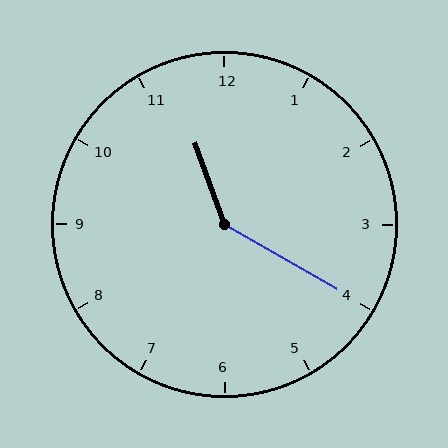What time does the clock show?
11:20.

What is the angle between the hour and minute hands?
Approximately 140 degrees.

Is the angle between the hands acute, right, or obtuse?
It is obtuse.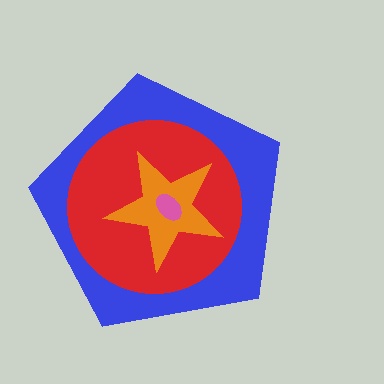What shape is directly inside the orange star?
The pink ellipse.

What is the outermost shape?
The blue pentagon.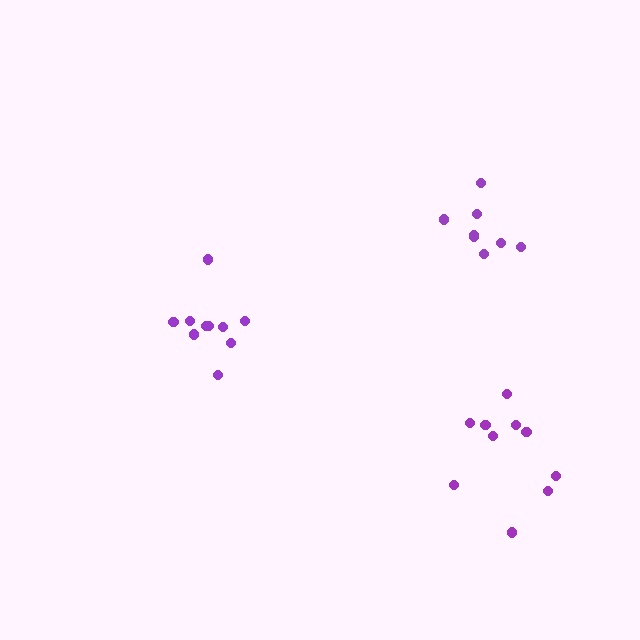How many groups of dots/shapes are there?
There are 3 groups.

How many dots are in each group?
Group 1: 8 dots, Group 2: 10 dots, Group 3: 10 dots (28 total).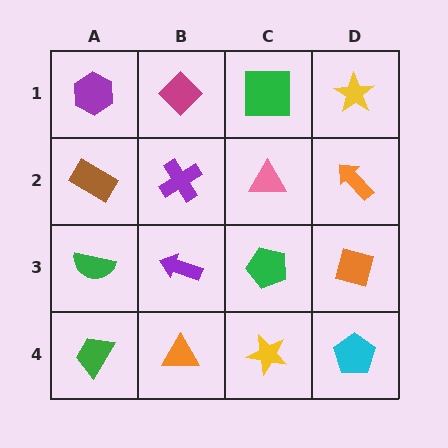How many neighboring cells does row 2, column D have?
3.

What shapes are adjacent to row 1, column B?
A purple cross (row 2, column B), a purple hexagon (row 1, column A), a green square (row 1, column C).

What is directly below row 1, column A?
A brown rectangle.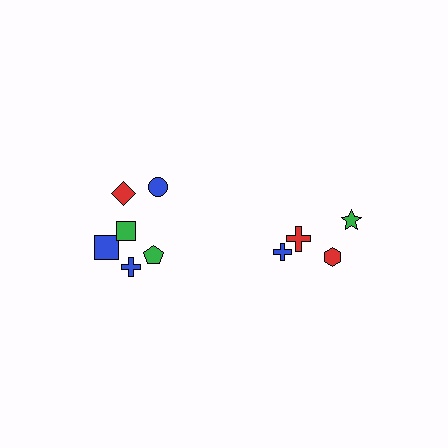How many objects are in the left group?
There are 6 objects.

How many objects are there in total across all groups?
There are 10 objects.